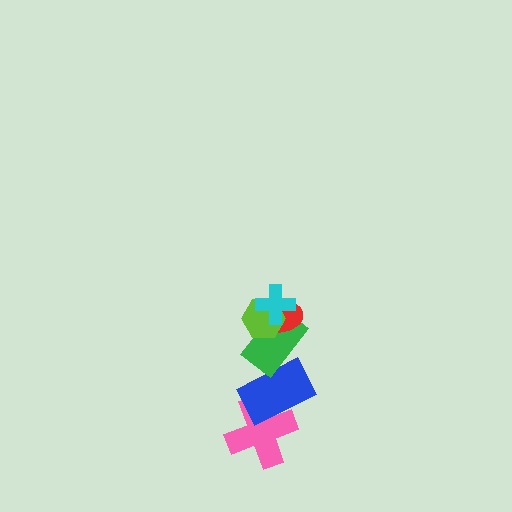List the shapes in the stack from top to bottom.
From top to bottom: the cyan cross, the lime hexagon, the red ellipse, the green rectangle, the blue rectangle, the pink cross.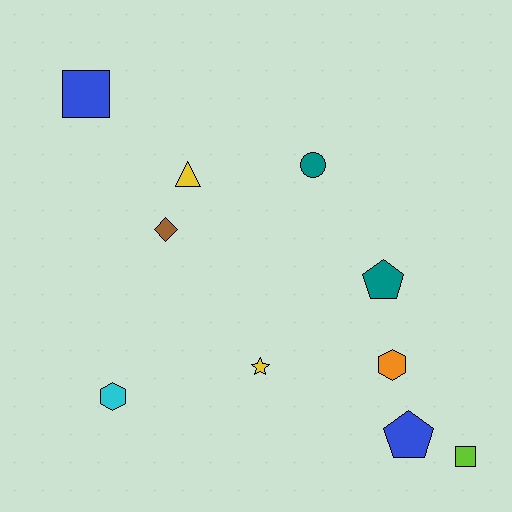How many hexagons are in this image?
There are 2 hexagons.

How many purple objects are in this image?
There are no purple objects.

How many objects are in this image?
There are 10 objects.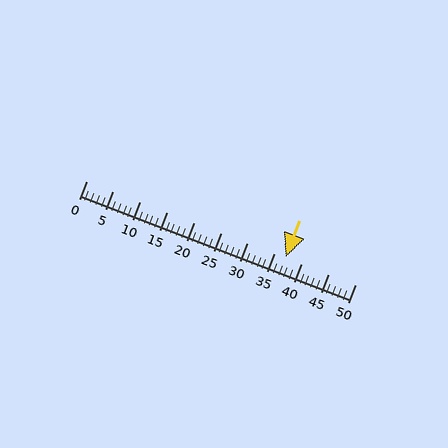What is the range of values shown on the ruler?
The ruler shows values from 0 to 50.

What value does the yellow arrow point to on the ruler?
The yellow arrow points to approximately 37.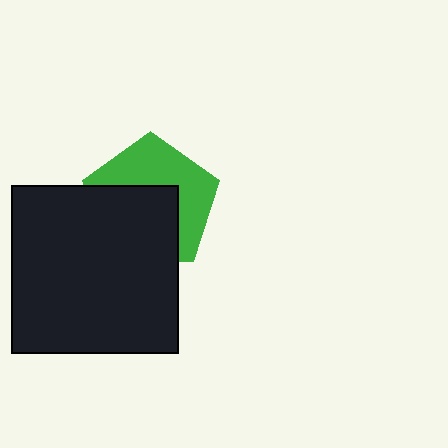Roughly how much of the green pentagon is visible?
About half of it is visible (roughly 49%).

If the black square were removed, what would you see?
You would see the complete green pentagon.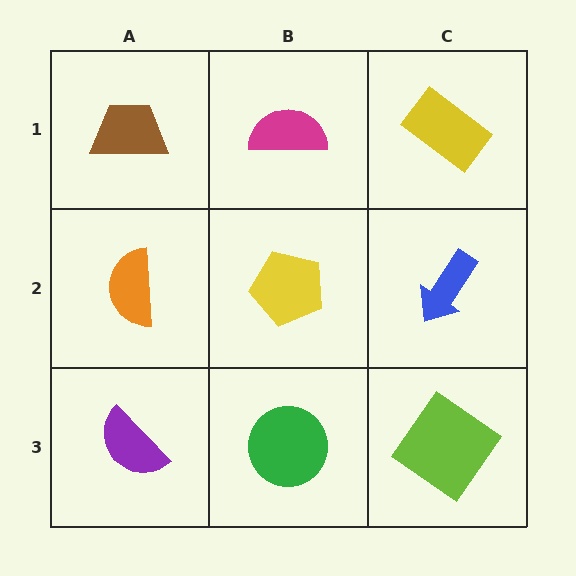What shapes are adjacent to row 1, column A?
An orange semicircle (row 2, column A), a magenta semicircle (row 1, column B).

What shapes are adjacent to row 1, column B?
A yellow pentagon (row 2, column B), a brown trapezoid (row 1, column A), a yellow rectangle (row 1, column C).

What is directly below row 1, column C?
A blue arrow.